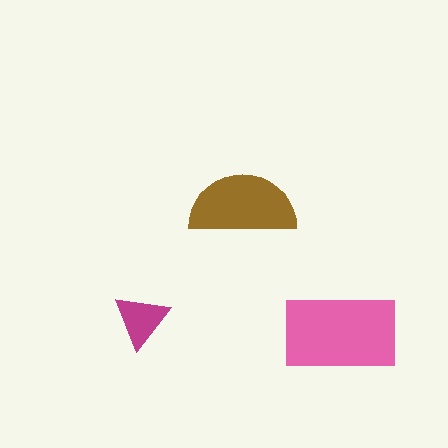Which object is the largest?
The pink rectangle.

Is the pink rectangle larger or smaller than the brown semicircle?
Larger.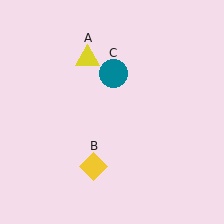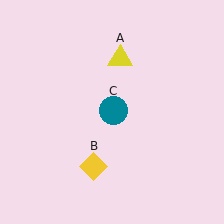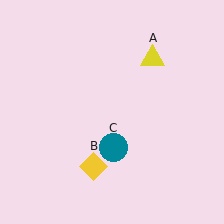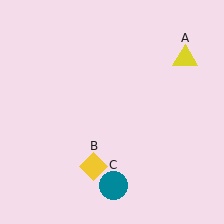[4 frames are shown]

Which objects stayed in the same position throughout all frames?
Yellow diamond (object B) remained stationary.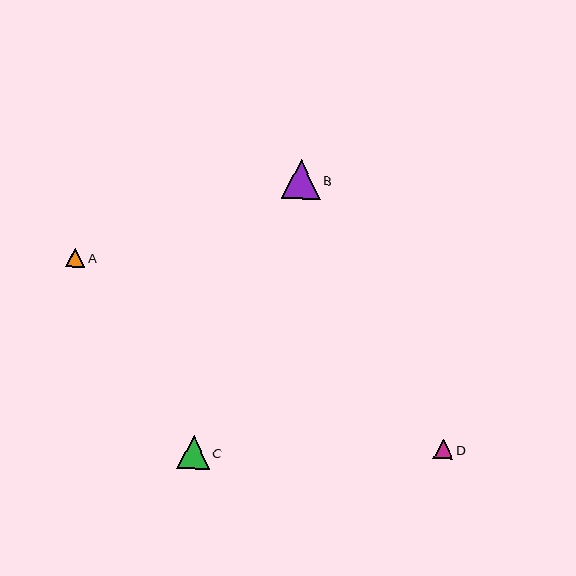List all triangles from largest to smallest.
From largest to smallest: B, C, D, A.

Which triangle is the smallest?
Triangle A is the smallest with a size of approximately 19 pixels.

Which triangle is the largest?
Triangle B is the largest with a size of approximately 39 pixels.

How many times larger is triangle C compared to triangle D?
Triangle C is approximately 1.7 times the size of triangle D.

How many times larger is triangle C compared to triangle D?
Triangle C is approximately 1.7 times the size of triangle D.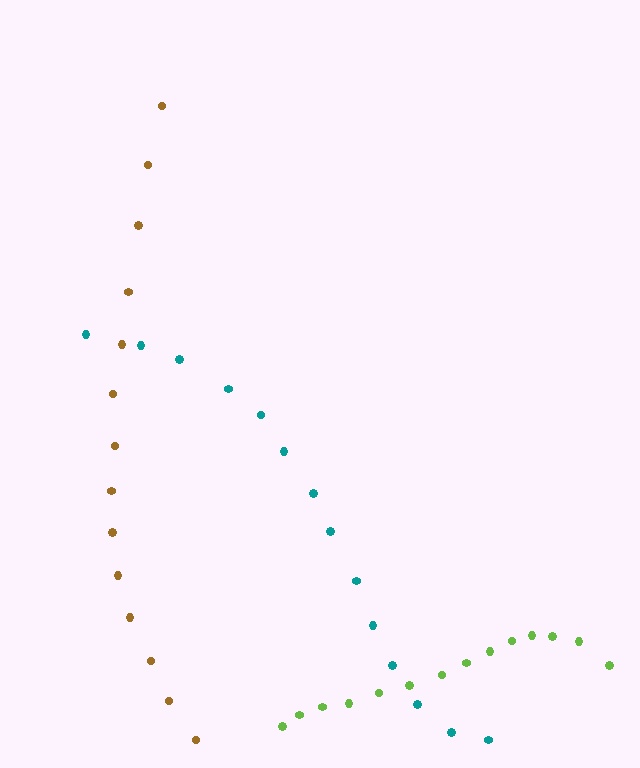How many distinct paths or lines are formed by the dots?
There are 3 distinct paths.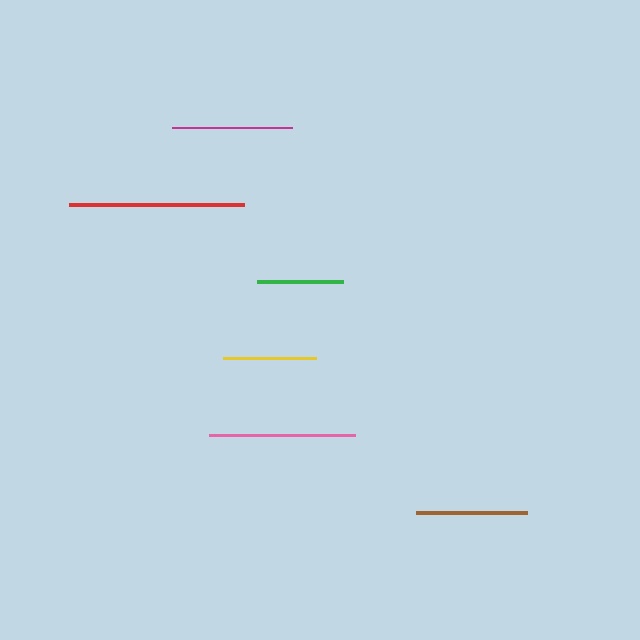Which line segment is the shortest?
The green line is the shortest at approximately 86 pixels.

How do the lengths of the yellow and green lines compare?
The yellow and green lines are approximately the same length.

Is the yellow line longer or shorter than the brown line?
The brown line is longer than the yellow line.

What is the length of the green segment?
The green segment is approximately 86 pixels long.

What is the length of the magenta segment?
The magenta segment is approximately 119 pixels long.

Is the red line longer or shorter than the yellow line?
The red line is longer than the yellow line.